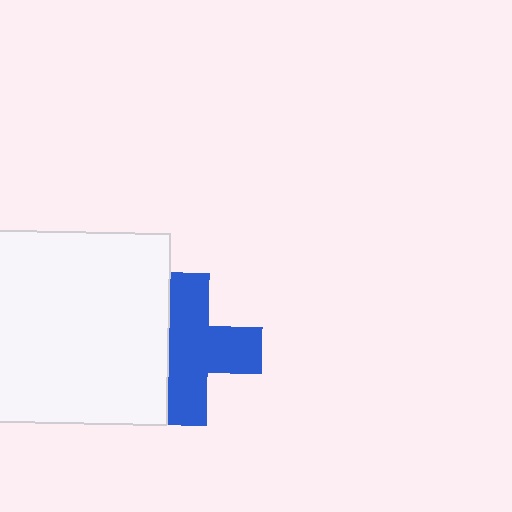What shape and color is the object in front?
The object in front is a white square.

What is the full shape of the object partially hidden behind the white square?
The partially hidden object is a blue cross.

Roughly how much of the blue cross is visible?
Most of it is visible (roughly 69%).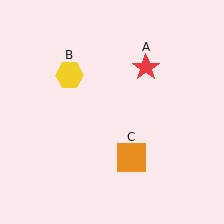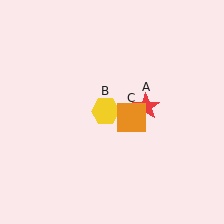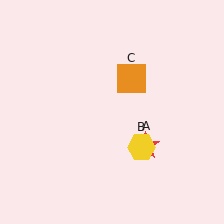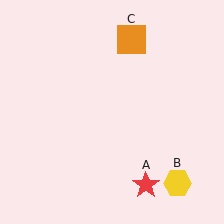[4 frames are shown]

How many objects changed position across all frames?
3 objects changed position: red star (object A), yellow hexagon (object B), orange square (object C).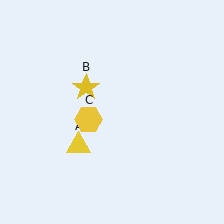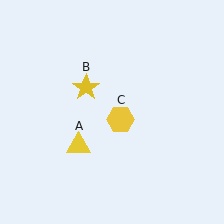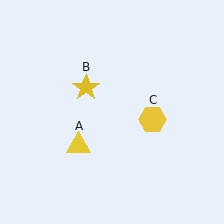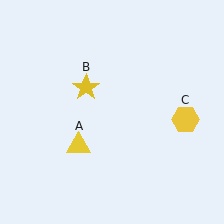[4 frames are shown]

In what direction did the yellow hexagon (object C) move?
The yellow hexagon (object C) moved right.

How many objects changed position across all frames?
1 object changed position: yellow hexagon (object C).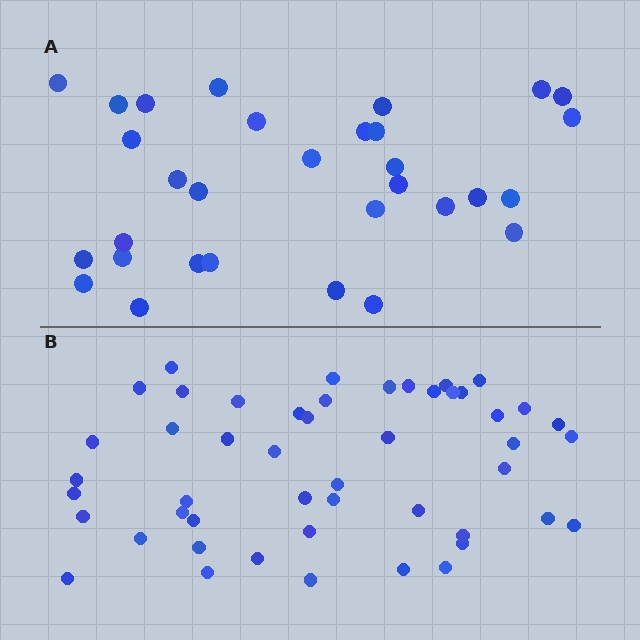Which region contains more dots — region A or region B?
Region B (the bottom region) has more dots.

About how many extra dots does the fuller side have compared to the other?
Region B has approximately 20 more dots than region A.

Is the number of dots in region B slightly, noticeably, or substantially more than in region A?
Region B has substantially more. The ratio is roughly 1.6 to 1.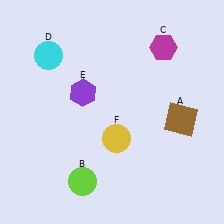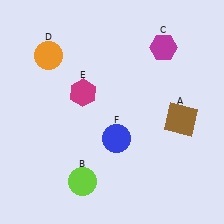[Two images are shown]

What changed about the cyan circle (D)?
In Image 1, D is cyan. In Image 2, it changed to orange.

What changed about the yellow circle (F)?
In Image 1, F is yellow. In Image 2, it changed to blue.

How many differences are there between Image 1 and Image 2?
There are 3 differences between the two images.